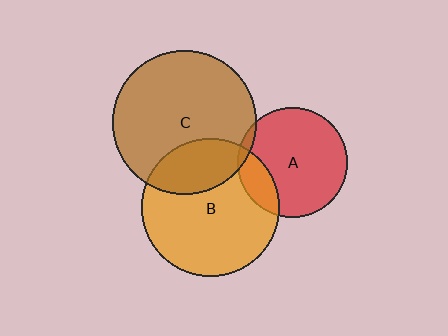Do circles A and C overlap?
Yes.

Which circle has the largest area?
Circle C (brown).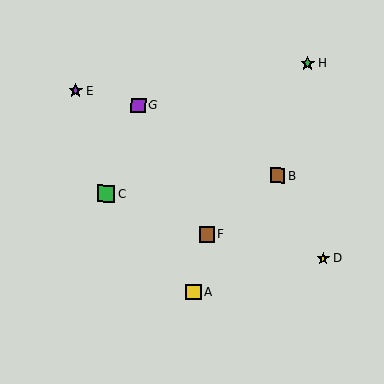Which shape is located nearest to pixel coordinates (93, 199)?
The green square (labeled C) at (106, 193) is nearest to that location.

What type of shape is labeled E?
Shape E is a purple star.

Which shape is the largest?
The green square (labeled C) is the largest.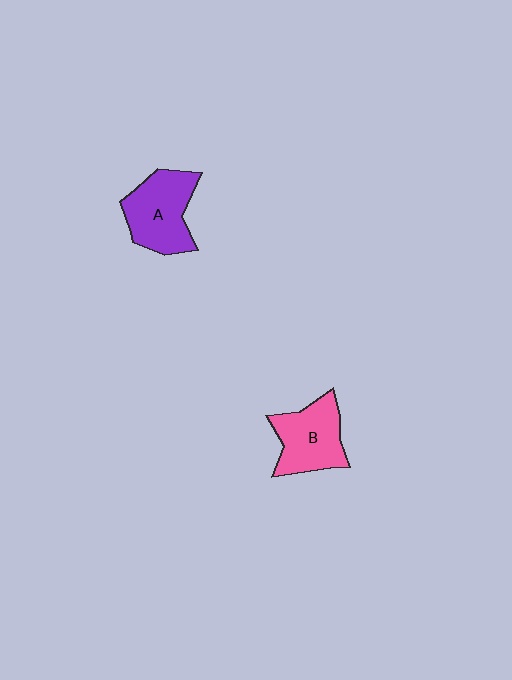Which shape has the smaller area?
Shape B (pink).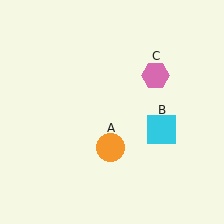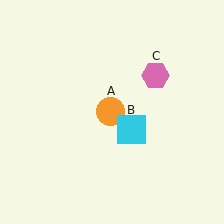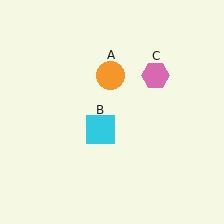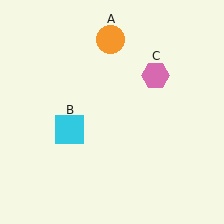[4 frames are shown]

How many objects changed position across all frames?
2 objects changed position: orange circle (object A), cyan square (object B).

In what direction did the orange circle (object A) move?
The orange circle (object A) moved up.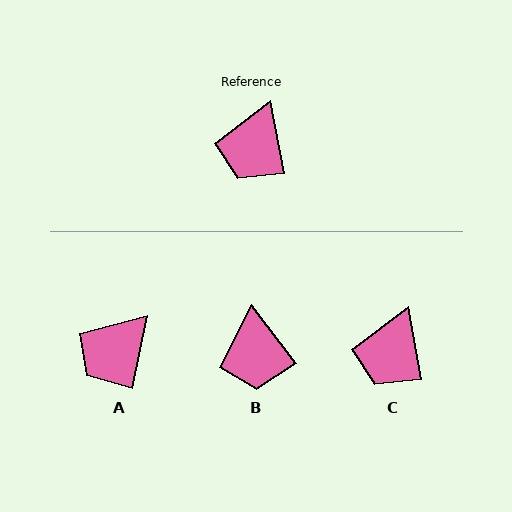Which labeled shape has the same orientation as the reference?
C.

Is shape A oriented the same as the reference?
No, it is off by about 22 degrees.